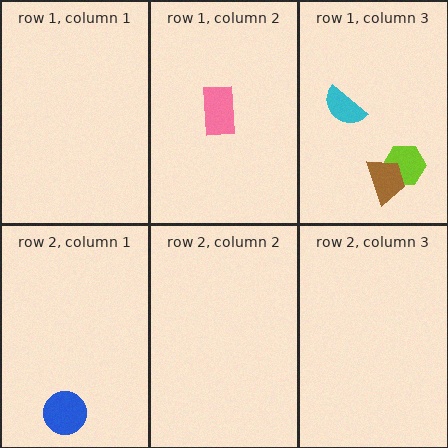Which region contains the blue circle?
The row 2, column 1 region.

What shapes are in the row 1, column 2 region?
The pink rectangle.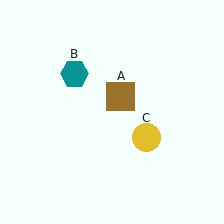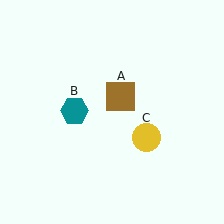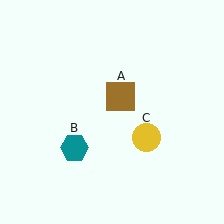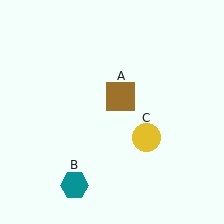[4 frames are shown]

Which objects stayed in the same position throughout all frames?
Brown square (object A) and yellow circle (object C) remained stationary.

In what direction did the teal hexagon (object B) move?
The teal hexagon (object B) moved down.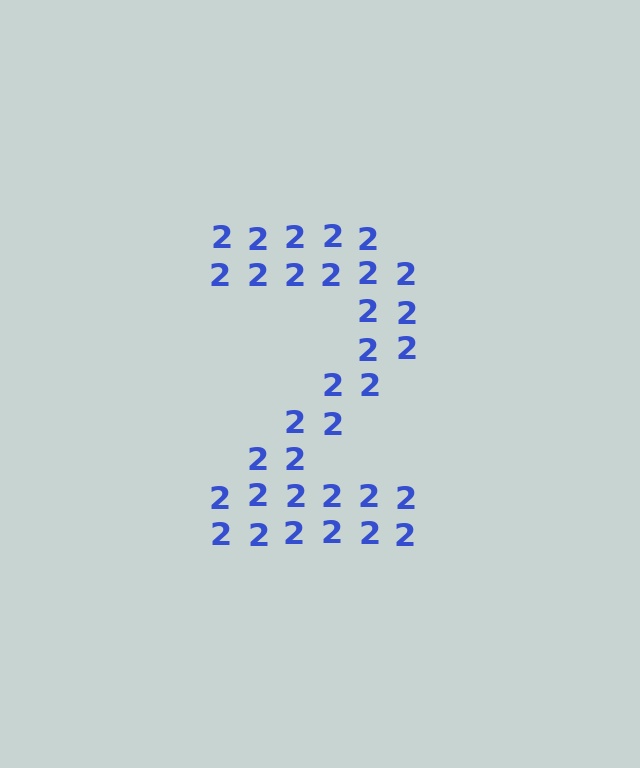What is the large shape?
The large shape is the digit 2.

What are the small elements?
The small elements are digit 2's.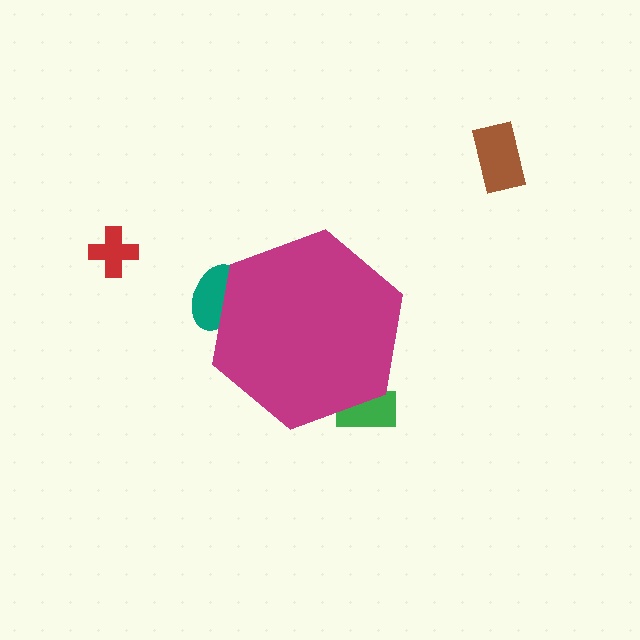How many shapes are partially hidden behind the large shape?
2 shapes are partially hidden.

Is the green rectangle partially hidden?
Yes, the green rectangle is partially hidden behind the magenta hexagon.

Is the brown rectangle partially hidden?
No, the brown rectangle is fully visible.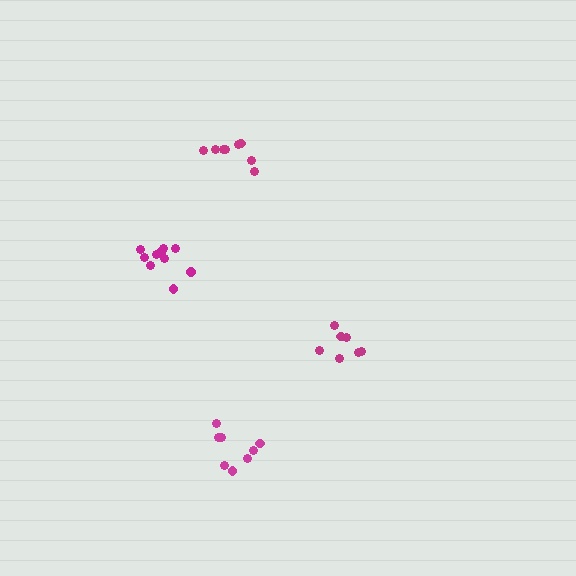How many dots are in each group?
Group 1: 7 dots, Group 2: 10 dots, Group 3: 8 dots, Group 4: 8 dots (33 total).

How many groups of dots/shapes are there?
There are 4 groups.